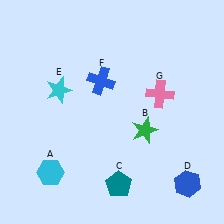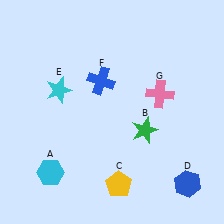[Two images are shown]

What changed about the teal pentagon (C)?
In Image 1, C is teal. In Image 2, it changed to yellow.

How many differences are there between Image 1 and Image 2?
There is 1 difference between the two images.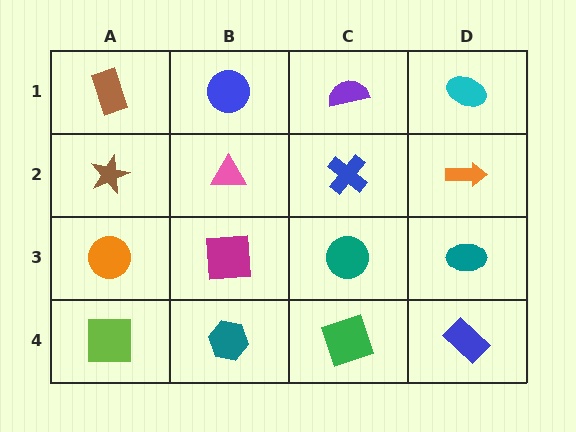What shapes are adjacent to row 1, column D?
An orange arrow (row 2, column D), a purple semicircle (row 1, column C).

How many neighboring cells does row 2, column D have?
3.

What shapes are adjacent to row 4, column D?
A teal ellipse (row 3, column D), a green square (row 4, column C).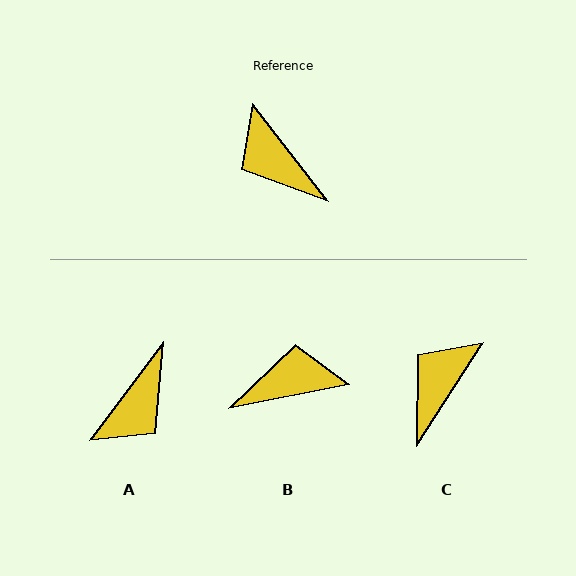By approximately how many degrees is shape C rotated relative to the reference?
Approximately 71 degrees clockwise.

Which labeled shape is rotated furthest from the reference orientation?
B, about 116 degrees away.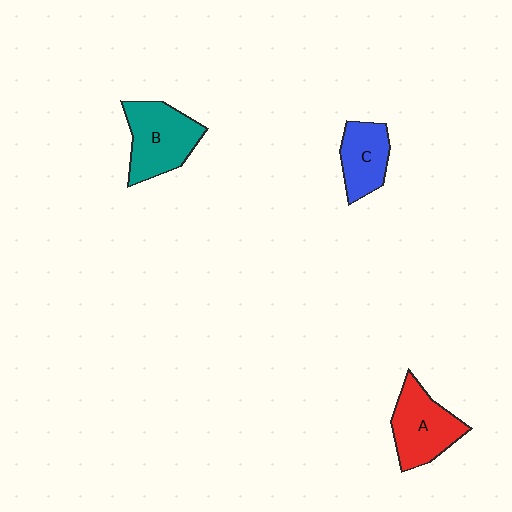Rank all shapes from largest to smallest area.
From largest to smallest: B (teal), A (red), C (blue).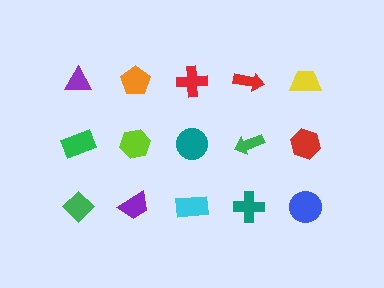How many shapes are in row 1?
5 shapes.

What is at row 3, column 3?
A cyan rectangle.